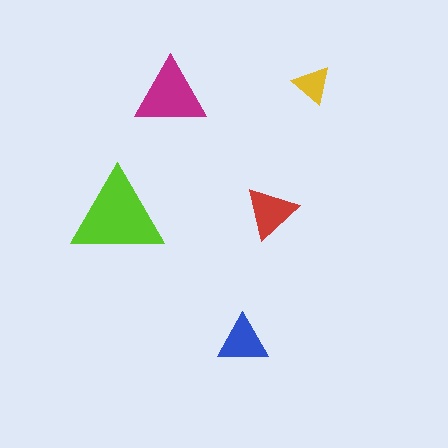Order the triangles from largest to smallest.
the lime one, the magenta one, the red one, the blue one, the yellow one.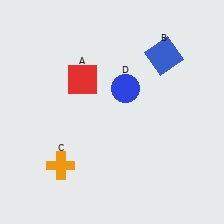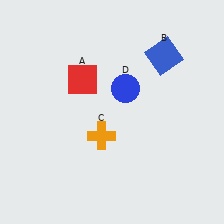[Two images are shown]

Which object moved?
The orange cross (C) moved right.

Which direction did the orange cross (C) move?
The orange cross (C) moved right.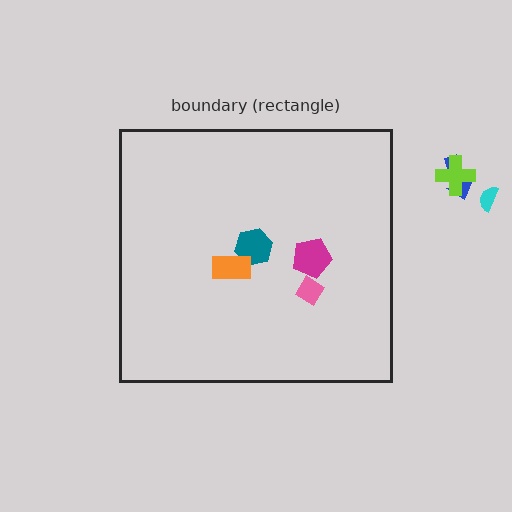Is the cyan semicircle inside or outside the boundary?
Outside.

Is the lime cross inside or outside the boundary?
Outside.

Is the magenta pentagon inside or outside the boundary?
Inside.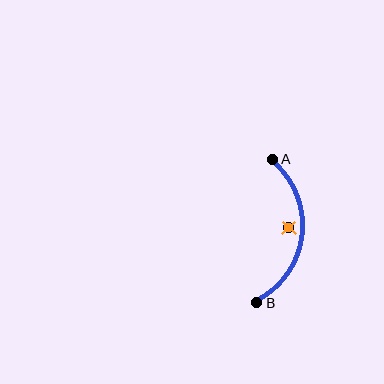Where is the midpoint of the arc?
The arc midpoint is the point on the curve farthest from the straight line joining A and B. It sits to the right of that line.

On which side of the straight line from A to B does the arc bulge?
The arc bulges to the right of the straight line connecting A and B.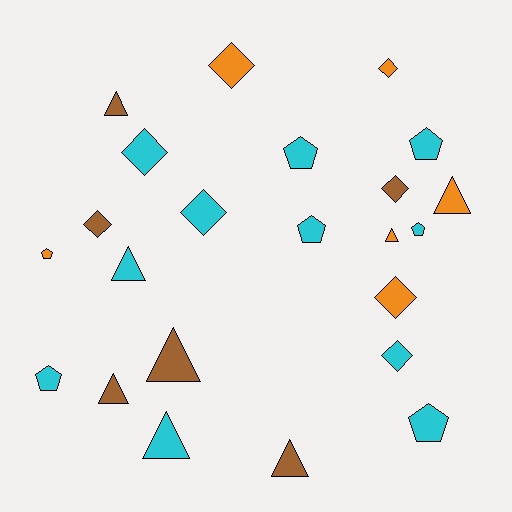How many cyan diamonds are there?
There are 3 cyan diamonds.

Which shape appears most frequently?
Triangle, with 8 objects.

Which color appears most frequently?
Cyan, with 11 objects.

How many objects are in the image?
There are 23 objects.